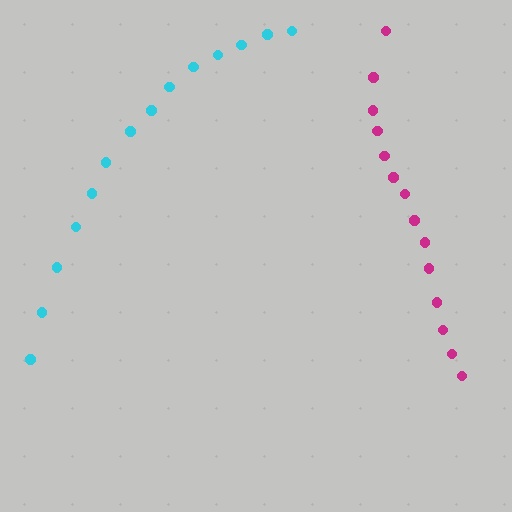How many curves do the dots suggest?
There are 2 distinct paths.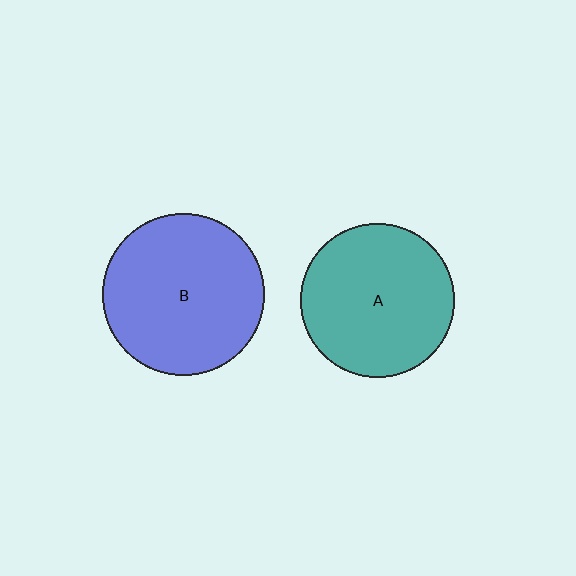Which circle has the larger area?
Circle B (blue).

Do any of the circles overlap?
No, none of the circles overlap.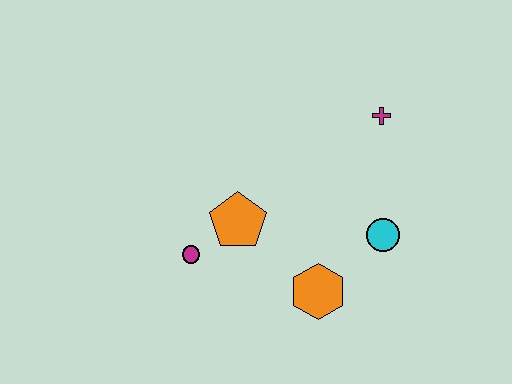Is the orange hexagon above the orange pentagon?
No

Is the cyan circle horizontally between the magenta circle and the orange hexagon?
No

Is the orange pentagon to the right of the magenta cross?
No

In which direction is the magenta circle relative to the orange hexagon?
The magenta circle is to the left of the orange hexagon.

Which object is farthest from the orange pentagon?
The magenta cross is farthest from the orange pentagon.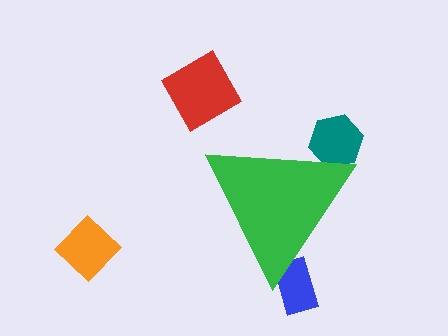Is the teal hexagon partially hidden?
Yes, the teal hexagon is partially hidden behind the green triangle.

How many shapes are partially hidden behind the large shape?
2 shapes are partially hidden.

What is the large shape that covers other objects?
A green triangle.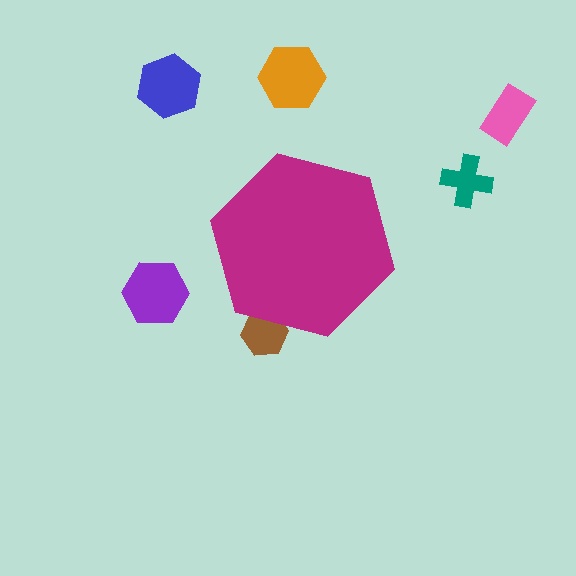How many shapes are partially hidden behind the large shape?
1 shape is partially hidden.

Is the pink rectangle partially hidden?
No, the pink rectangle is fully visible.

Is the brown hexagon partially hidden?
Yes, the brown hexagon is partially hidden behind the magenta hexagon.